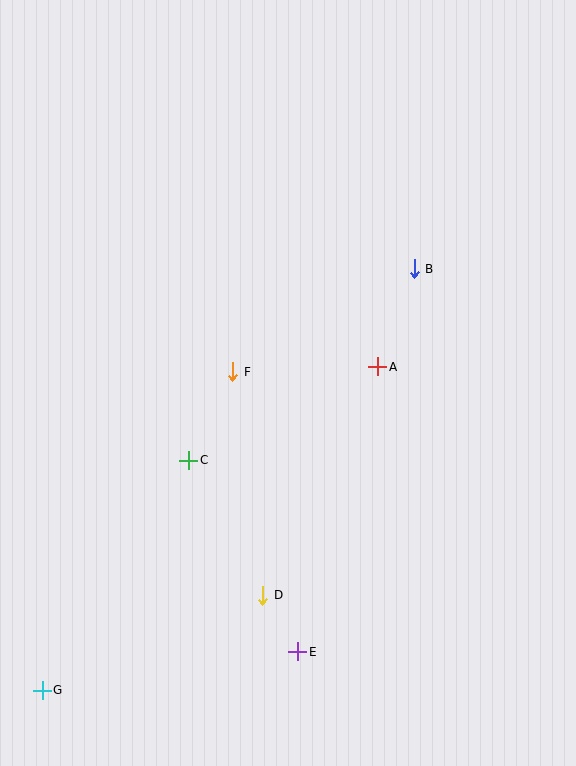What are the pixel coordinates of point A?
Point A is at (378, 367).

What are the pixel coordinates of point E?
Point E is at (298, 652).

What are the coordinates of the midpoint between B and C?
The midpoint between B and C is at (301, 364).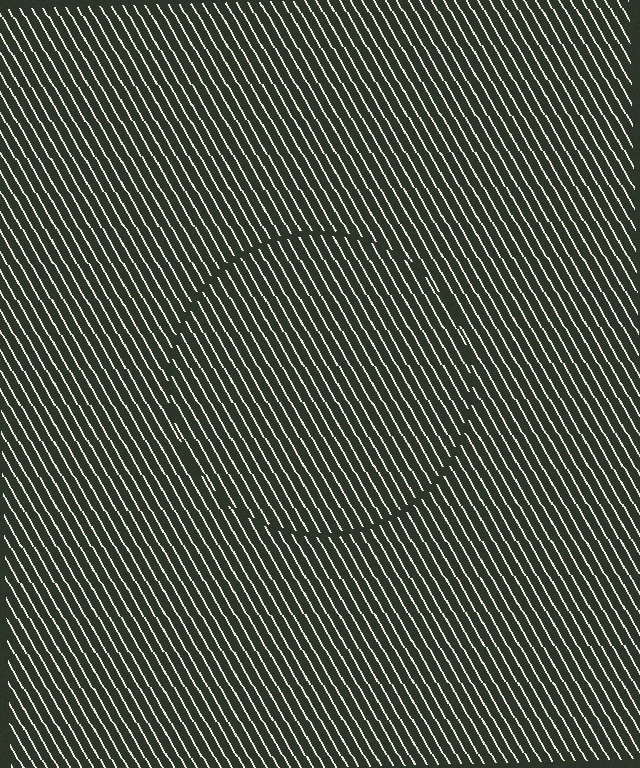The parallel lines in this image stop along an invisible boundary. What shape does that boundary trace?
An illusory circle. The interior of the shape contains the same grating, shifted by half a period — the contour is defined by the phase discontinuity where line-ends from the inner and outer gratings abut.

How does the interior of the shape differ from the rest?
The interior of the shape contains the same grating, shifted by half a period — the contour is defined by the phase discontinuity where line-ends from the inner and outer gratings abut.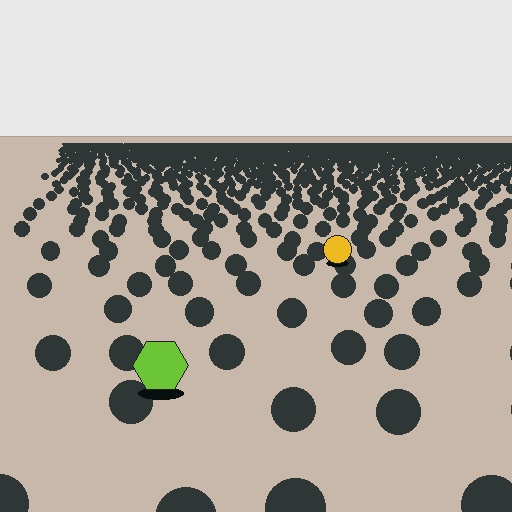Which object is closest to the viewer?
The lime hexagon is closest. The texture marks near it are larger and more spread out.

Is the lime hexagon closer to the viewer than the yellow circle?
Yes. The lime hexagon is closer — you can tell from the texture gradient: the ground texture is coarser near it.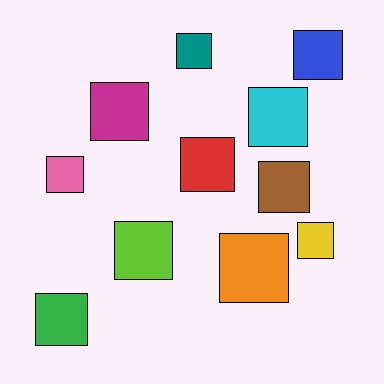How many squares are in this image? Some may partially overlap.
There are 11 squares.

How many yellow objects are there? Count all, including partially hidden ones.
There is 1 yellow object.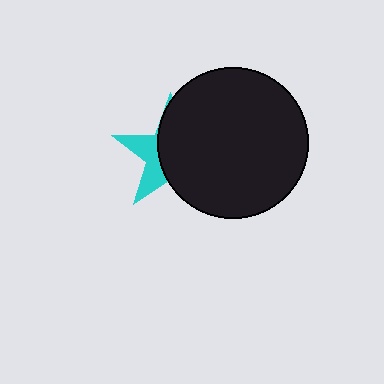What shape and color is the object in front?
The object in front is a black circle.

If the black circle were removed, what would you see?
You would see the complete cyan star.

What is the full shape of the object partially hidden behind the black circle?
The partially hidden object is a cyan star.